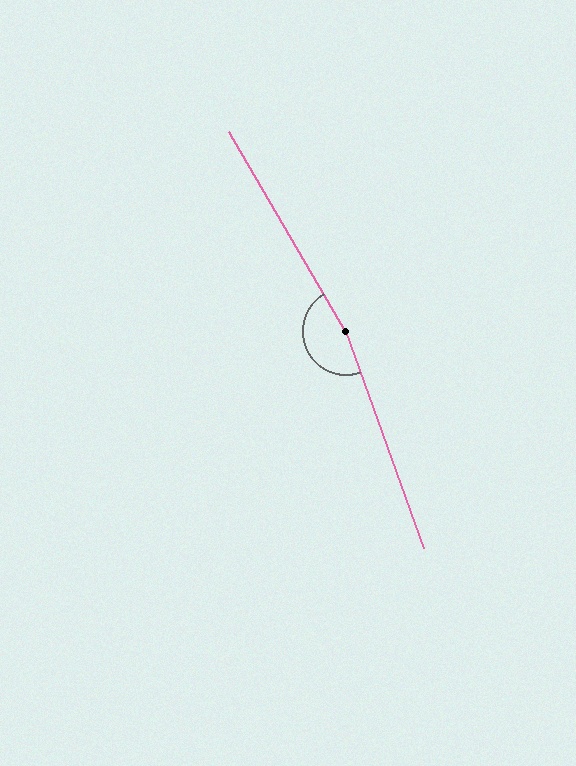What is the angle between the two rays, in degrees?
Approximately 169 degrees.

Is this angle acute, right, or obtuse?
It is obtuse.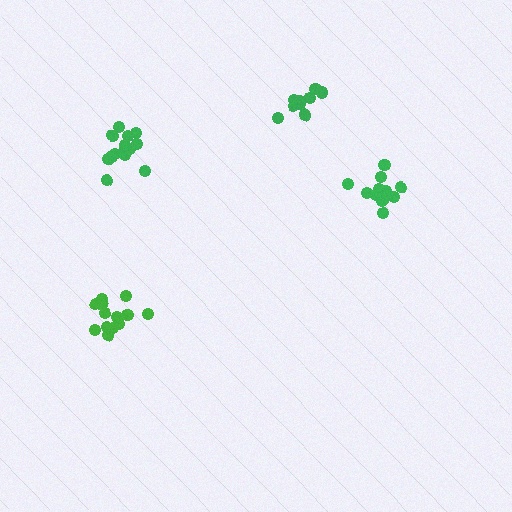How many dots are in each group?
Group 1: 13 dots, Group 2: 14 dots, Group 3: 10 dots, Group 4: 15 dots (52 total).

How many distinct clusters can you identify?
There are 4 distinct clusters.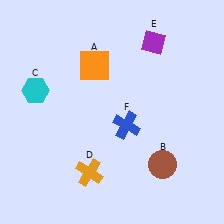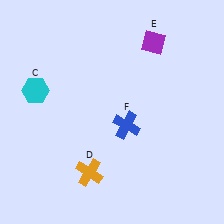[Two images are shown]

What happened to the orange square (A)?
The orange square (A) was removed in Image 2. It was in the top-left area of Image 1.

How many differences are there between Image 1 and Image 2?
There are 2 differences between the two images.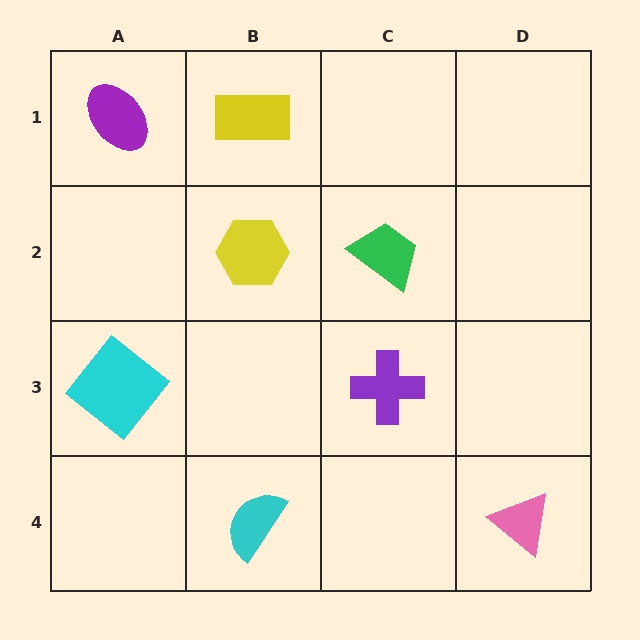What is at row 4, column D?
A pink triangle.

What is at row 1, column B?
A yellow rectangle.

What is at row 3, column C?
A purple cross.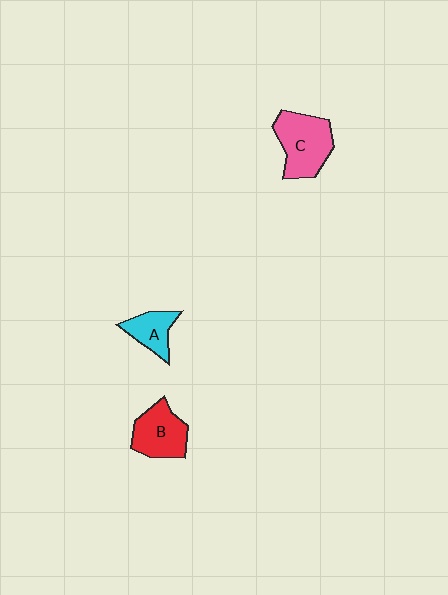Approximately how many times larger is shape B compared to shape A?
Approximately 1.5 times.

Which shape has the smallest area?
Shape A (cyan).